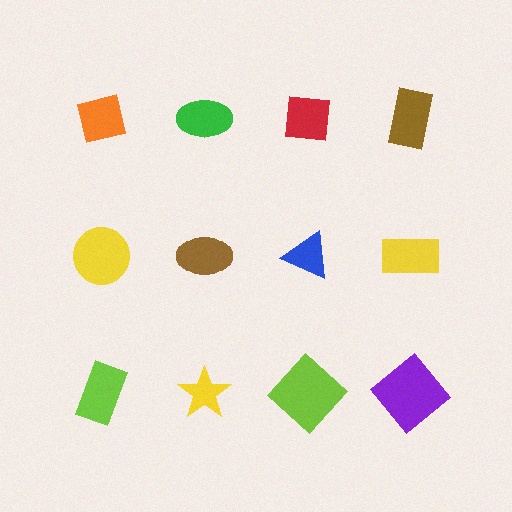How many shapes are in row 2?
4 shapes.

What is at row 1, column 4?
A brown rectangle.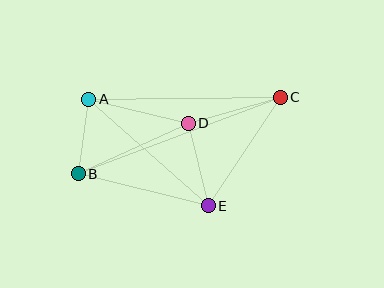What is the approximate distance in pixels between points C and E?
The distance between C and E is approximately 130 pixels.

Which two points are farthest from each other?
Points B and C are farthest from each other.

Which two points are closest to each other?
Points A and B are closest to each other.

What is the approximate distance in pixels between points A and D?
The distance between A and D is approximately 103 pixels.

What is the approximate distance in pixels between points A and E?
The distance between A and E is approximately 160 pixels.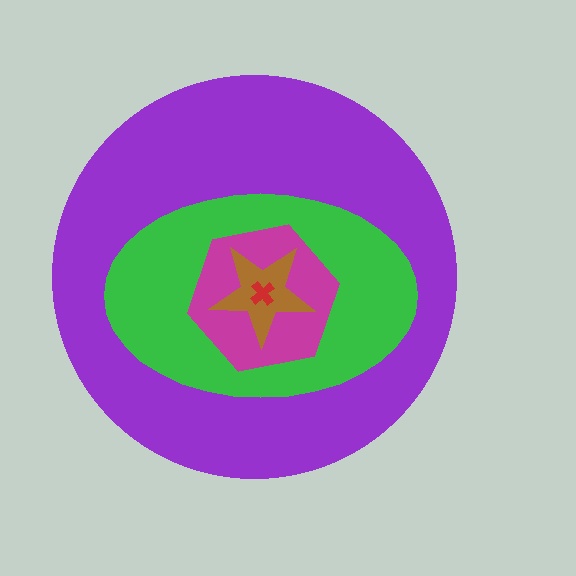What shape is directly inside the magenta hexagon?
The brown star.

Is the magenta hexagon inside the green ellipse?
Yes.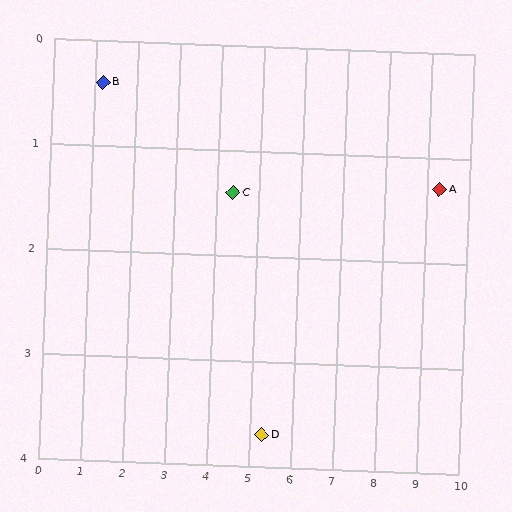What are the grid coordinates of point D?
Point D is at approximately (5.3, 3.7).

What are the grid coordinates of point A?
Point A is at approximately (9.3, 1.3).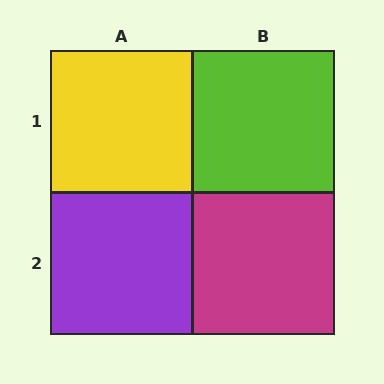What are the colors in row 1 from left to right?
Yellow, lime.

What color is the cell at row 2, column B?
Magenta.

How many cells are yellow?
1 cell is yellow.